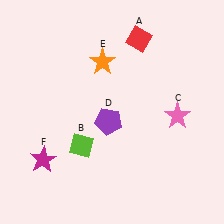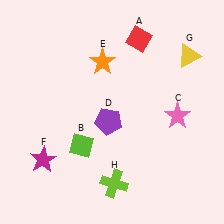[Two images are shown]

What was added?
A yellow triangle (G), a lime cross (H) were added in Image 2.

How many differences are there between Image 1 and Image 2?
There are 2 differences between the two images.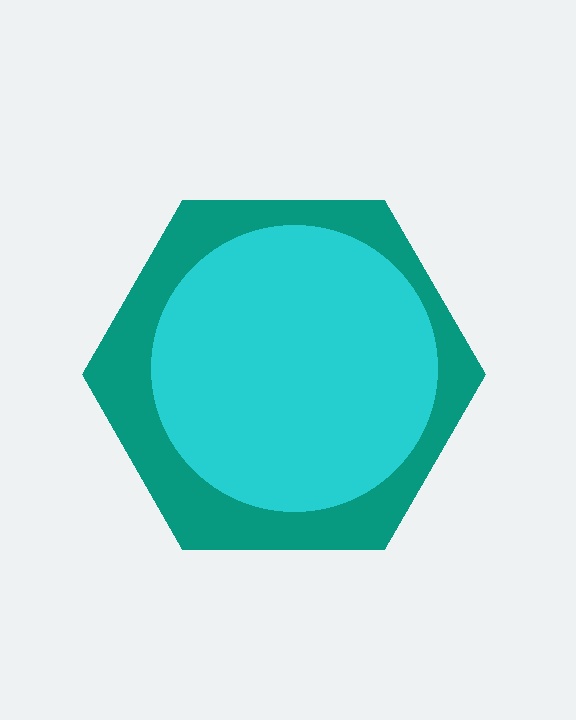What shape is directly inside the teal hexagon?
The cyan circle.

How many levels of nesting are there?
2.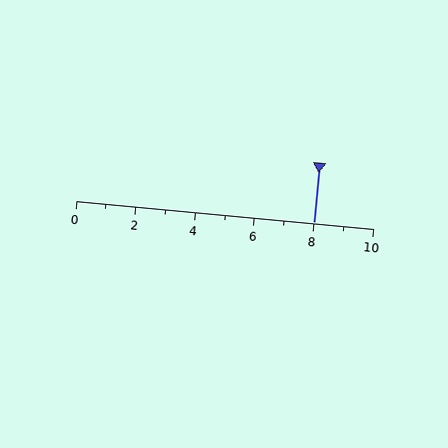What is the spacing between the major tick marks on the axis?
The major ticks are spaced 2 apart.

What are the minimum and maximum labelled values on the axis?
The axis runs from 0 to 10.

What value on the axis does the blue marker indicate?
The marker indicates approximately 8.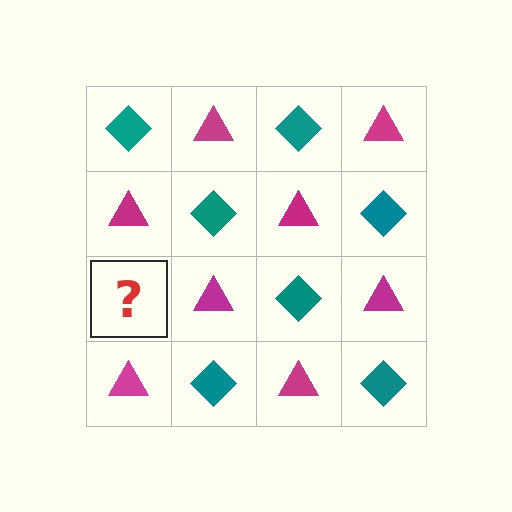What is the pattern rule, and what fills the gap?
The rule is that it alternates teal diamond and magenta triangle in a checkerboard pattern. The gap should be filled with a teal diamond.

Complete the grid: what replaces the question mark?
The question mark should be replaced with a teal diamond.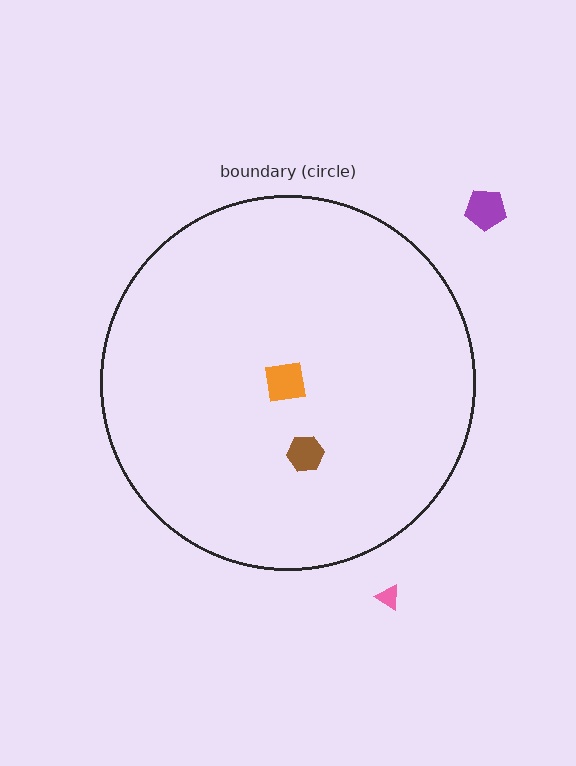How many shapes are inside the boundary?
2 inside, 2 outside.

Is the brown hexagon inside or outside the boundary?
Inside.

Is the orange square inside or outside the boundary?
Inside.